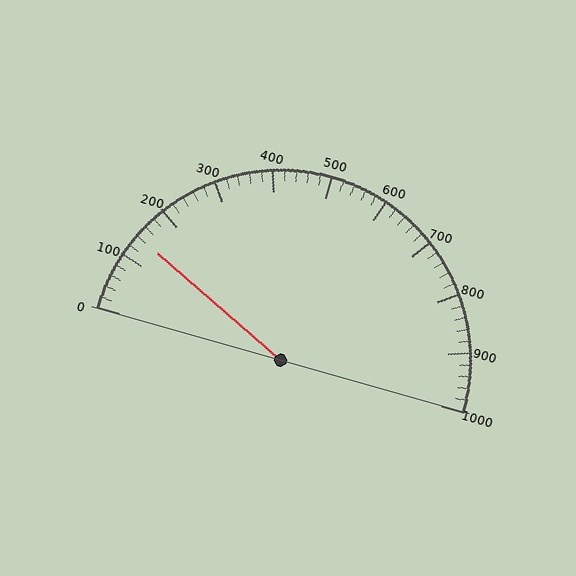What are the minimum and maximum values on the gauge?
The gauge ranges from 0 to 1000.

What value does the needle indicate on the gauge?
The needle indicates approximately 140.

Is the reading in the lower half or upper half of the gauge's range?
The reading is in the lower half of the range (0 to 1000).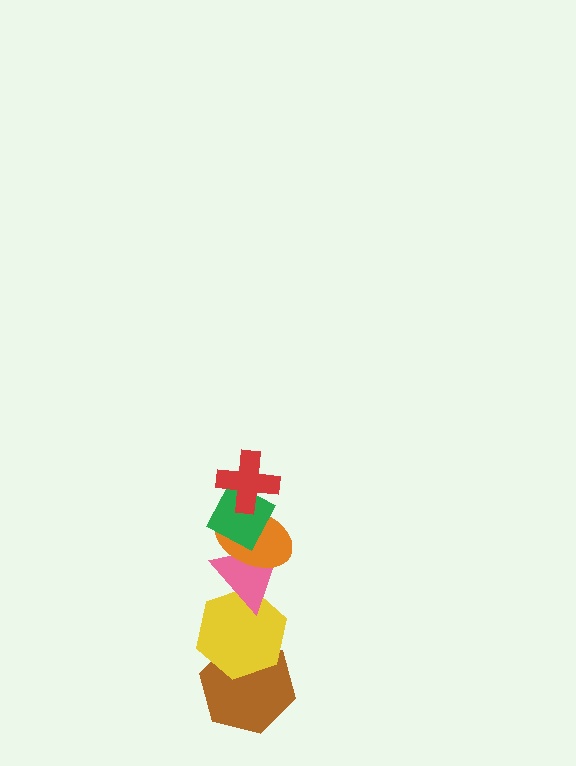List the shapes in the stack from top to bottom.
From top to bottom: the red cross, the green diamond, the orange ellipse, the pink triangle, the yellow hexagon, the brown hexagon.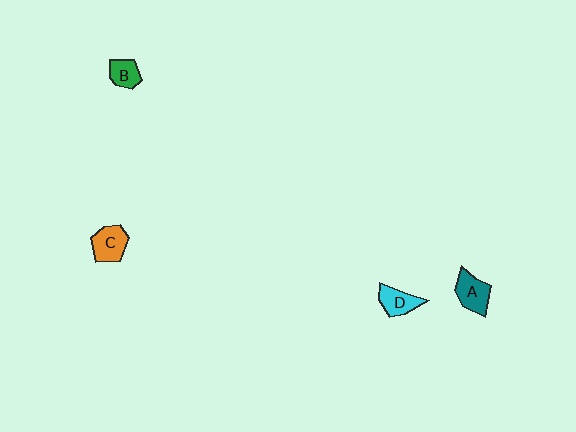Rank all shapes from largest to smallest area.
From largest to smallest: A (teal), C (orange), D (cyan), B (green).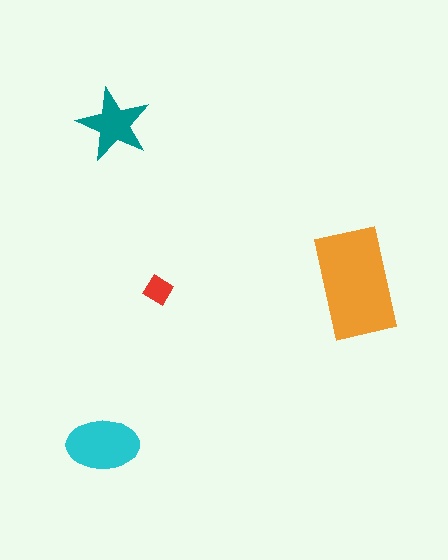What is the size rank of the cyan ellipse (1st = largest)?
2nd.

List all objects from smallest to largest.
The red diamond, the teal star, the cyan ellipse, the orange rectangle.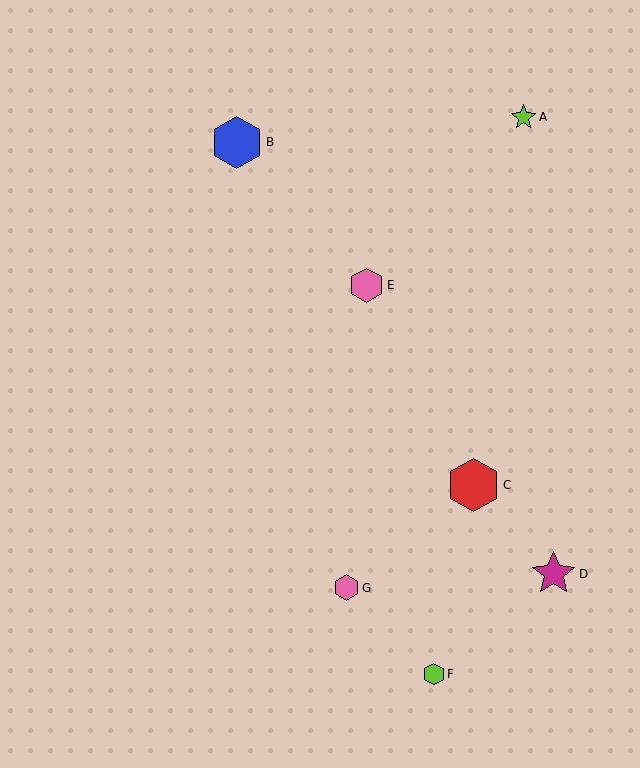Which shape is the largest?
The red hexagon (labeled C) is the largest.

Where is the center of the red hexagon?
The center of the red hexagon is at (474, 485).